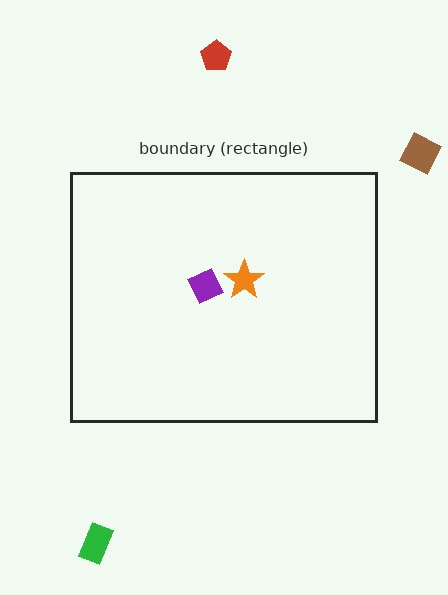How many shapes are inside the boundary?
2 inside, 3 outside.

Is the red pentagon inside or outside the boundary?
Outside.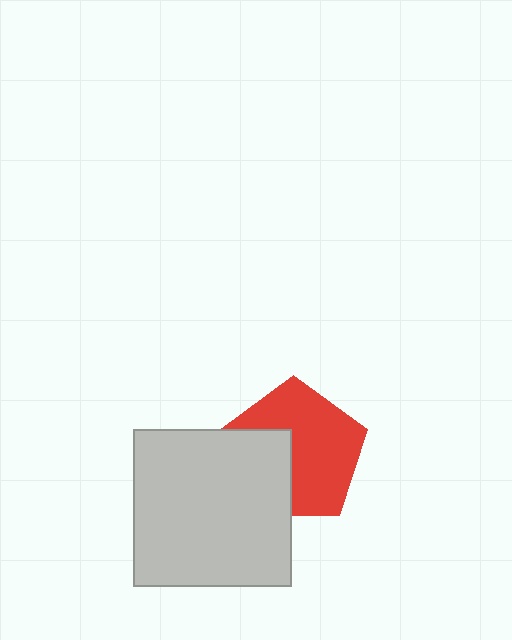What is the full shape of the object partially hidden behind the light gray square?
The partially hidden object is a red pentagon.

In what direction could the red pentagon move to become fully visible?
The red pentagon could move toward the upper-right. That would shift it out from behind the light gray square entirely.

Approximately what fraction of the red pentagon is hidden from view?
Roughly 34% of the red pentagon is hidden behind the light gray square.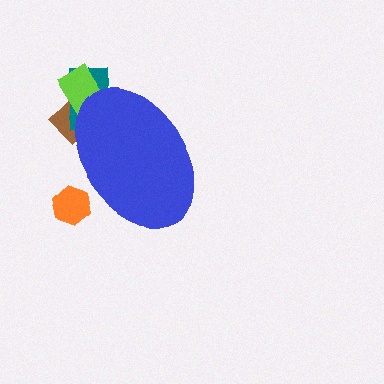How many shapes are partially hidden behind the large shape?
4 shapes are partially hidden.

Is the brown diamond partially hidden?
Yes, the brown diamond is partially hidden behind the blue ellipse.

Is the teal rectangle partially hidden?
Yes, the teal rectangle is partially hidden behind the blue ellipse.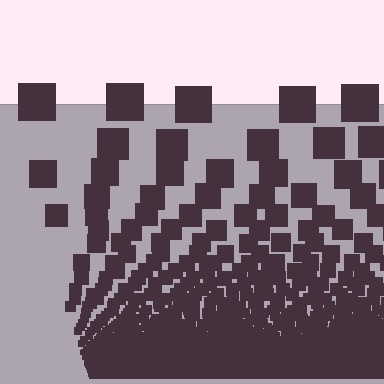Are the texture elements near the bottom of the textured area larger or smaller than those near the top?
Smaller. The gradient is inverted — elements near the bottom are smaller and denser.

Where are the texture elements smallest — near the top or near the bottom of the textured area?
Near the bottom.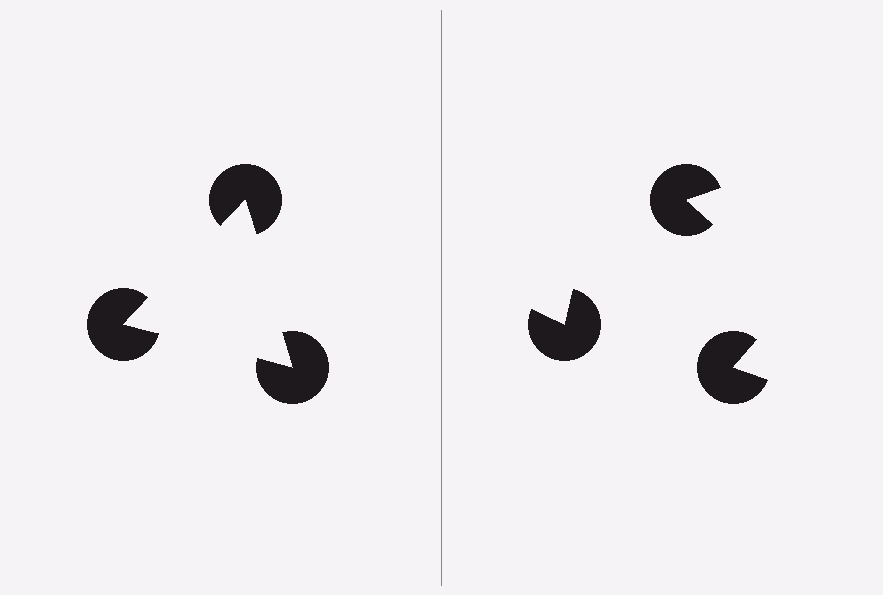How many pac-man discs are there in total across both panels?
6 — 3 on each side.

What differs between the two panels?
The pac-man discs are positioned identically on both sides; only the wedge orientations differ. On the left they align to a triangle; on the right they are misaligned.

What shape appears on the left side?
An illusory triangle.